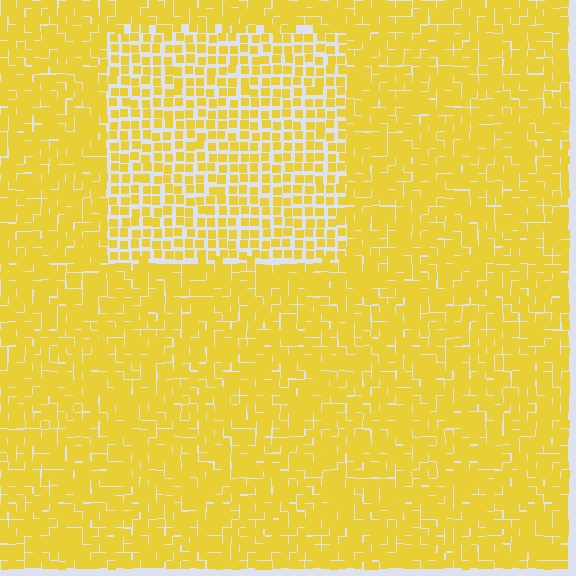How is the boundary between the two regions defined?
The boundary is defined by a change in element density (approximately 1.7x ratio). All elements are the same color, size, and shape.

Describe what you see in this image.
The image contains small yellow elements arranged at two different densities. A rectangle-shaped region is visible where the elements are less densely packed than the surrounding area.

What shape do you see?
I see a rectangle.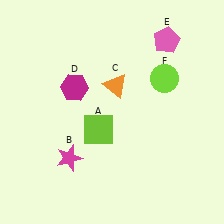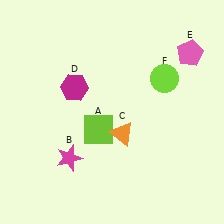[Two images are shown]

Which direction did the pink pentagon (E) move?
The pink pentagon (E) moved right.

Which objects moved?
The objects that moved are: the orange triangle (C), the pink pentagon (E).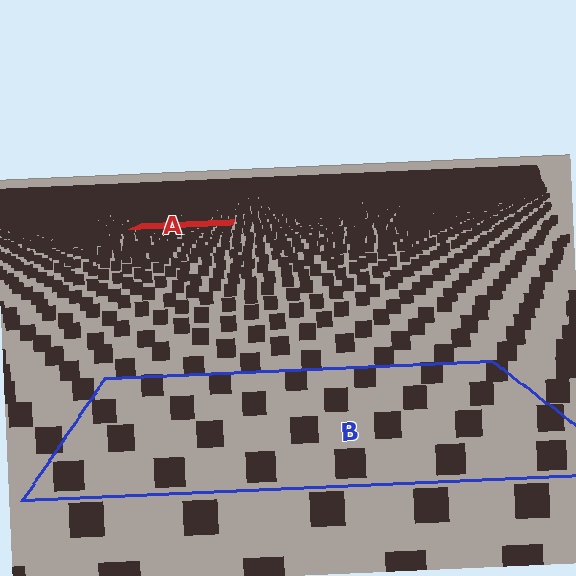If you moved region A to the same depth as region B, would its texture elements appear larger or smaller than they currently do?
They would appear larger. At a closer depth, the same texture elements are projected at a bigger on-screen size.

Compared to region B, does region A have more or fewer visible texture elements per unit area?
Region A has more texture elements per unit area — they are packed more densely because it is farther away.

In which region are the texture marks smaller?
The texture marks are smaller in region A, because it is farther away.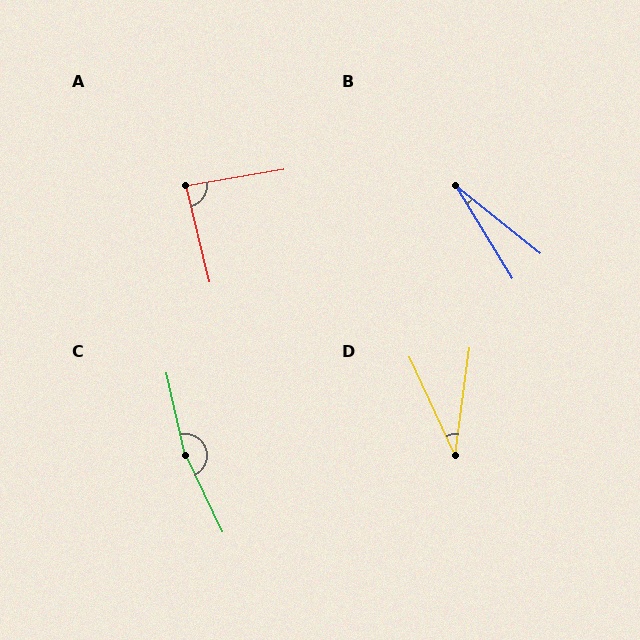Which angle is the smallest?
B, at approximately 20 degrees.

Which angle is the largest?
C, at approximately 167 degrees.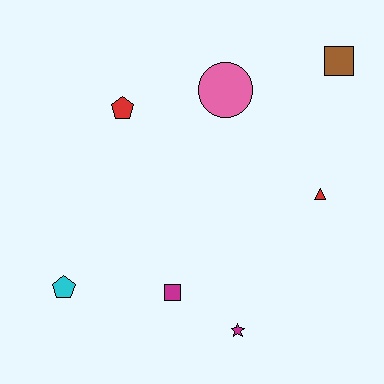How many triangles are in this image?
There is 1 triangle.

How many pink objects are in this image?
There is 1 pink object.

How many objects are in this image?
There are 7 objects.